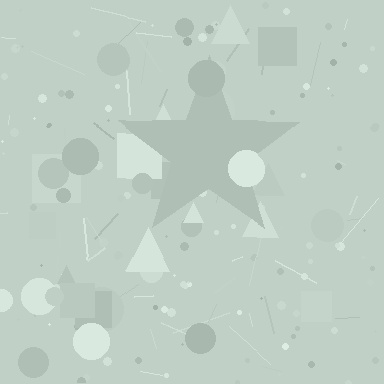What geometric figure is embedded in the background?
A star is embedded in the background.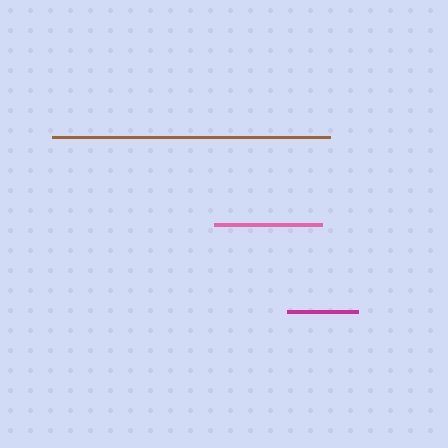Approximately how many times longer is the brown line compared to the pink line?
The brown line is approximately 2.6 times the length of the pink line.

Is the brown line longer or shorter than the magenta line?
The brown line is longer than the magenta line.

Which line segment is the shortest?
The magenta line is the shortest at approximately 71 pixels.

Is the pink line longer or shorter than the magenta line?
The pink line is longer than the magenta line.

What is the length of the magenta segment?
The magenta segment is approximately 71 pixels long.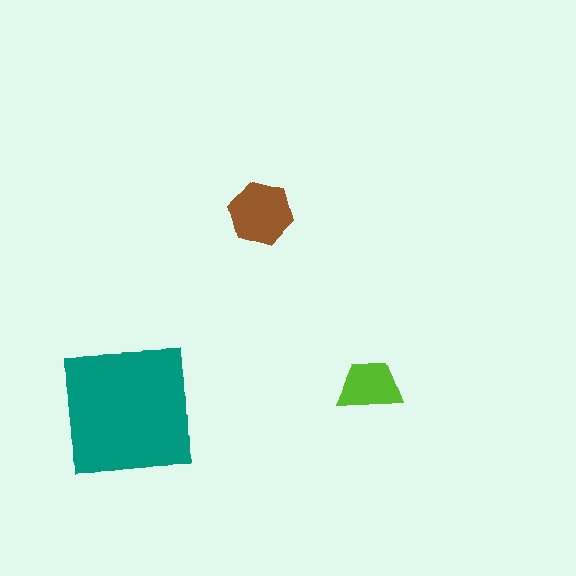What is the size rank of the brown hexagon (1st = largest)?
2nd.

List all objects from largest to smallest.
The teal square, the brown hexagon, the lime trapezoid.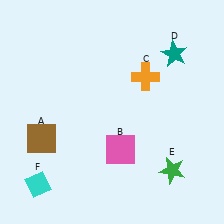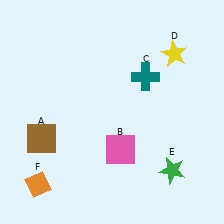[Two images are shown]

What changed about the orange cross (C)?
In Image 1, C is orange. In Image 2, it changed to teal.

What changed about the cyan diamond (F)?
In Image 1, F is cyan. In Image 2, it changed to orange.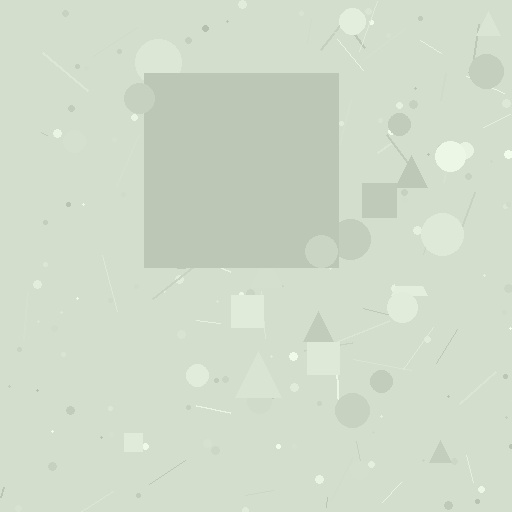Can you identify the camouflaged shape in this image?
The camouflaged shape is a square.